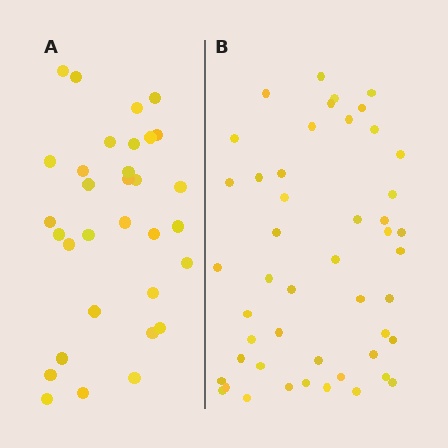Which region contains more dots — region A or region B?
Region B (the right region) has more dots.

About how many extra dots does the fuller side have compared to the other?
Region B has approximately 15 more dots than region A.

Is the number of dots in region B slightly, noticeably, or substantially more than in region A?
Region B has substantially more. The ratio is roughly 1.5 to 1.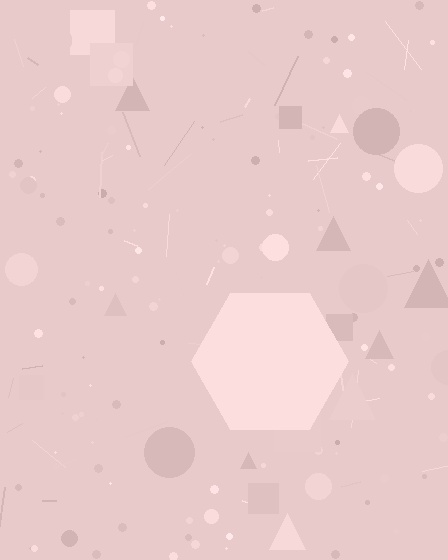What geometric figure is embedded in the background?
A hexagon is embedded in the background.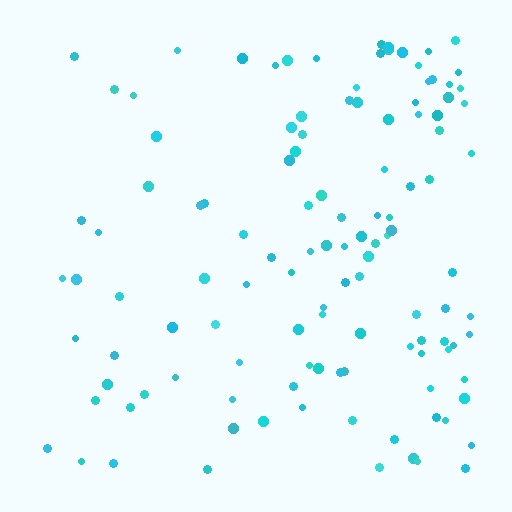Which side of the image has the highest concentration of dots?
The right.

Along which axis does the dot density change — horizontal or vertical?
Horizontal.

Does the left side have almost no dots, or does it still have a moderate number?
Still a moderate number, just noticeably fewer than the right.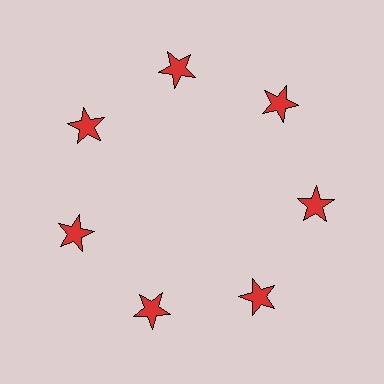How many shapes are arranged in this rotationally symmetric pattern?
There are 7 shapes, arranged in 7 groups of 1.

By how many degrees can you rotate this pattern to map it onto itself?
The pattern maps onto itself every 51 degrees of rotation.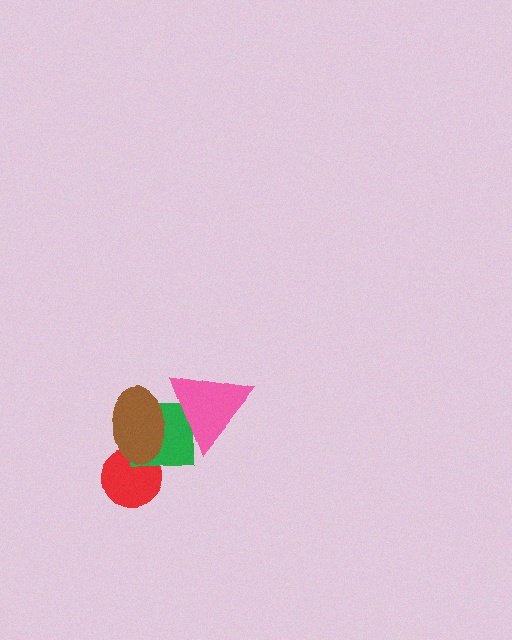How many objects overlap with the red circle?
2 objects overlap with the red circle.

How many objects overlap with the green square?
3 objects overlap with the green square.